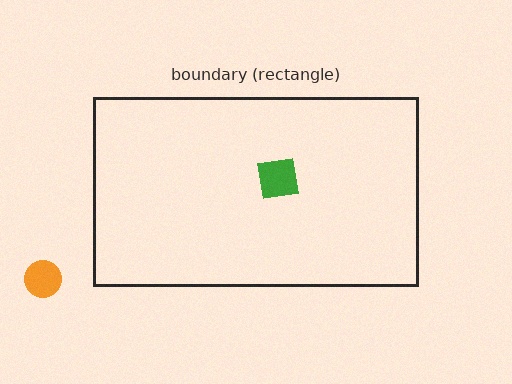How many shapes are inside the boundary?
1 inside, 1 outside.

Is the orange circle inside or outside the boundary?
Outside.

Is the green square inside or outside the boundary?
Inside.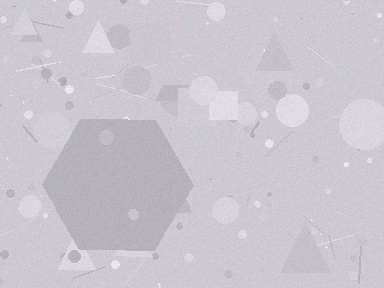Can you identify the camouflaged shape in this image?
The camouflaged shape is a hexagon.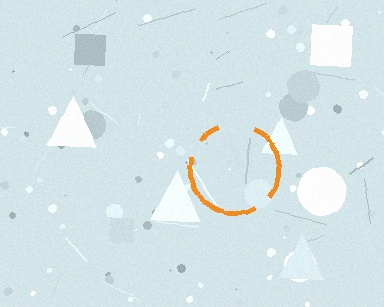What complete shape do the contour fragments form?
The contour fragments form a circle.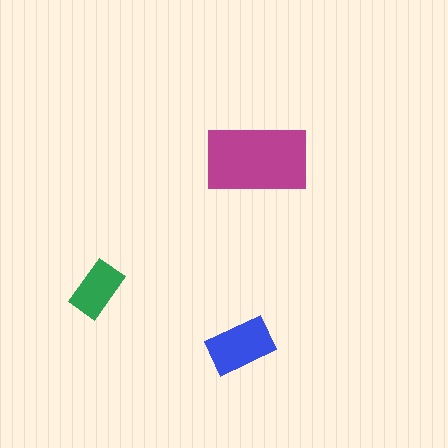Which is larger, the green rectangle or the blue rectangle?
The blue one.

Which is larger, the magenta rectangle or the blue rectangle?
The magenta one.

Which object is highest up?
The magenta rectangle is topmost.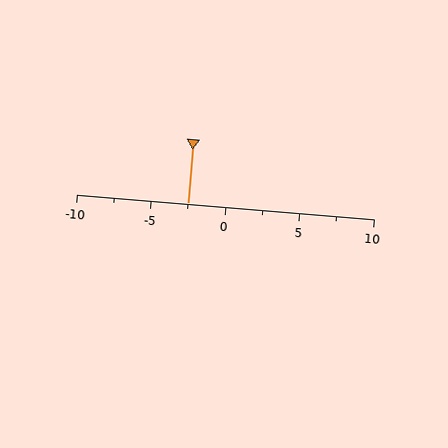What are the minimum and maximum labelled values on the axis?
The axis runs from -10 to 10.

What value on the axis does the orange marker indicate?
The marker indicates approximately -2.5.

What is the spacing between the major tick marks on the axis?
The major ticks are spaced 5 apart.